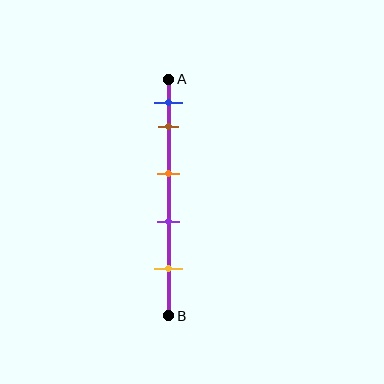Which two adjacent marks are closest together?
The blue and brown marks are the closest adjacent pair.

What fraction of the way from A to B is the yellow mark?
The yellow mark is approximately 80% (0.8) of the way from A to B.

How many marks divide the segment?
There are 5 marks dividing the segment.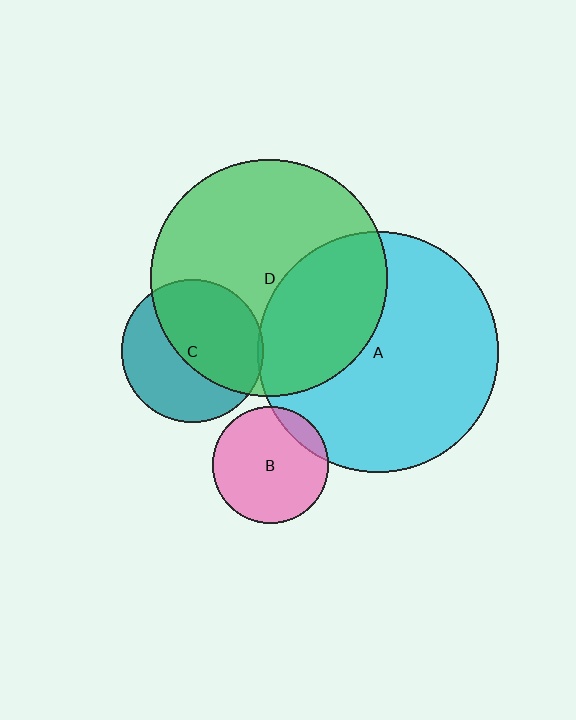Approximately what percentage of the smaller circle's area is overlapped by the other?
Approximately 35%.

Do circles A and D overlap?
Yes.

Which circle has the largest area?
Circle A (cyan).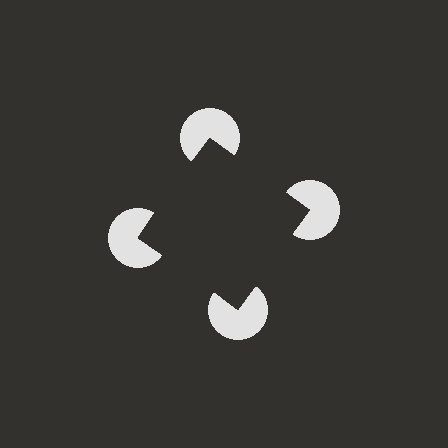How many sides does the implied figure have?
4 sides.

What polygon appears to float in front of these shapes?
An illusory square — its edges are inferred from the aligned wedge cuts in the pac-man discs, not physically drawn.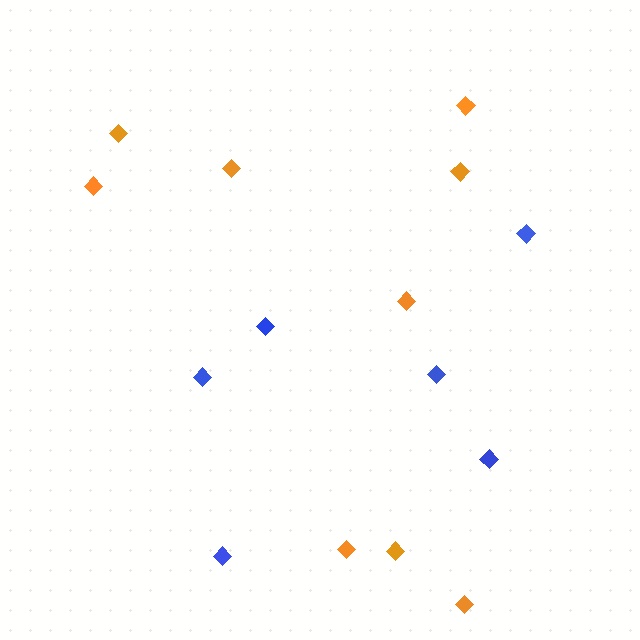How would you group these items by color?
There are 2 groups: one group of orange diamonds (9) and one group of blue diamonds (6).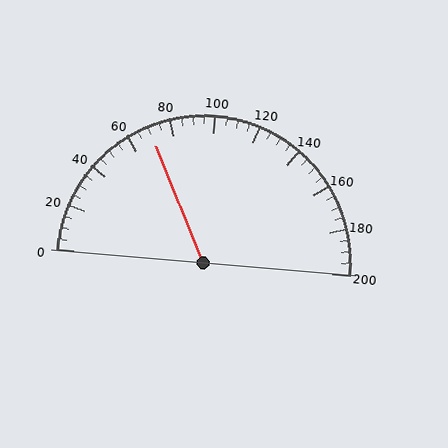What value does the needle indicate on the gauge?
The needle indicates approximately 70.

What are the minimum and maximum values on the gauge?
The gauge ranges from 0 to 200.